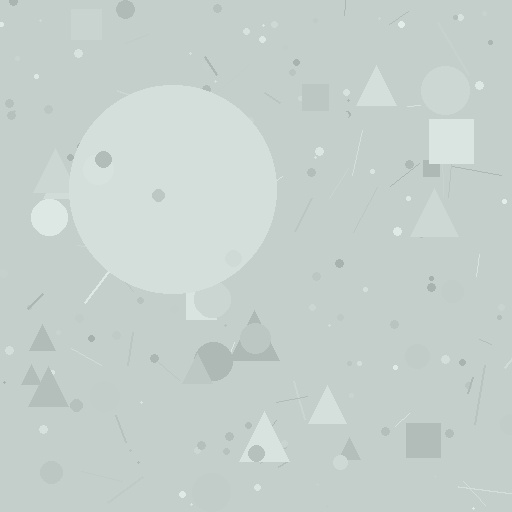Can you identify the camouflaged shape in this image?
The camouflaged shape is a circle.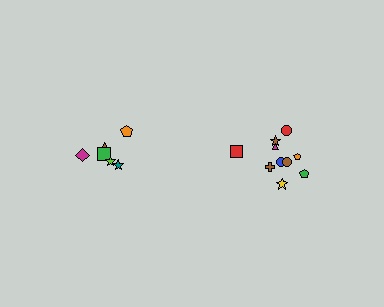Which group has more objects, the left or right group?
The right group.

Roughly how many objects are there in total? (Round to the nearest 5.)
Roughly 15 objects in total.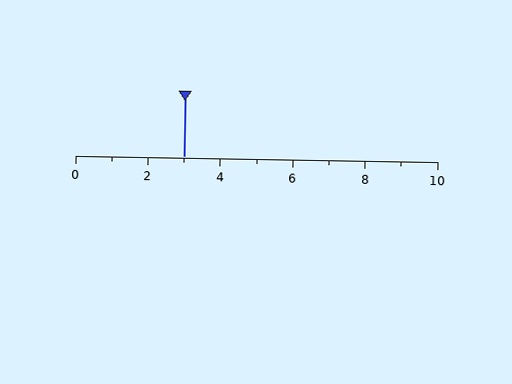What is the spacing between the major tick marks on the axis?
The major ticks are spaced 2 apart.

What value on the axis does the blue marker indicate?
The marker indicates approximately 3.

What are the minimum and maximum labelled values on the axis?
The axis runs from 0 to 10.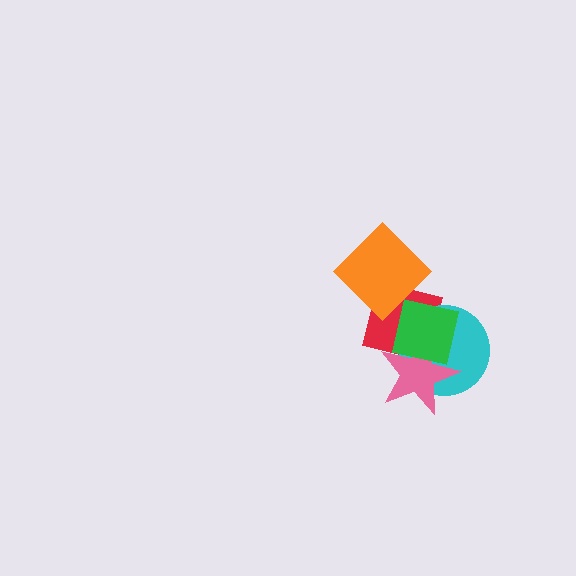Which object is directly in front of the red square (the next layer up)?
The cyan circle is directly in front of the red square.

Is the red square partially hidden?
Yes, it is partially covered by another shape.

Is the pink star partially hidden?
Yes, it is partially covered by another shape.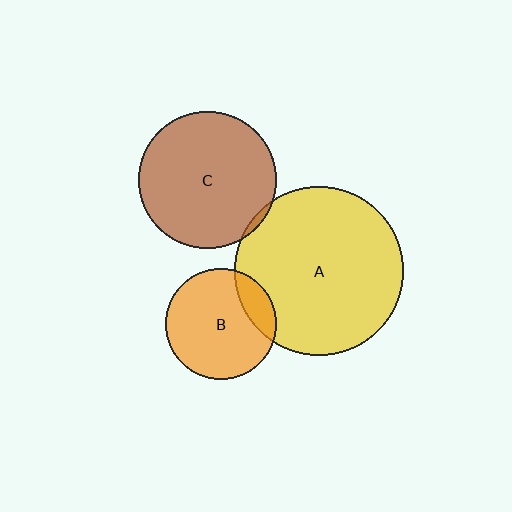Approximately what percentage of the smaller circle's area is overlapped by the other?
Approximately 15%.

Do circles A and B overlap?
Yes.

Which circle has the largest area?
Circle A (yellow).